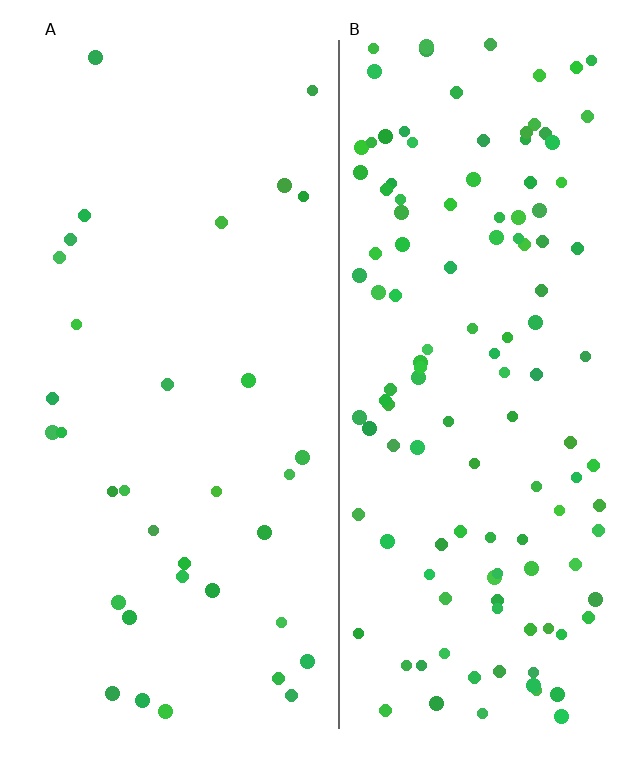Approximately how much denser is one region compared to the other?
Approximately 3.7× — region B over region A.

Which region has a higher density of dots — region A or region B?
B (the right).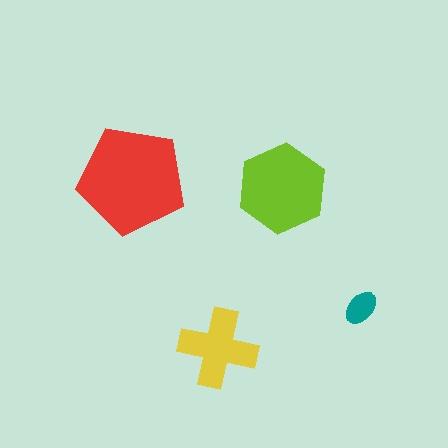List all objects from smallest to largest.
The teal ellipse, the yellow cross, the lime hexagon, the red pentagon.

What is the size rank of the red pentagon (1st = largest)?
1st.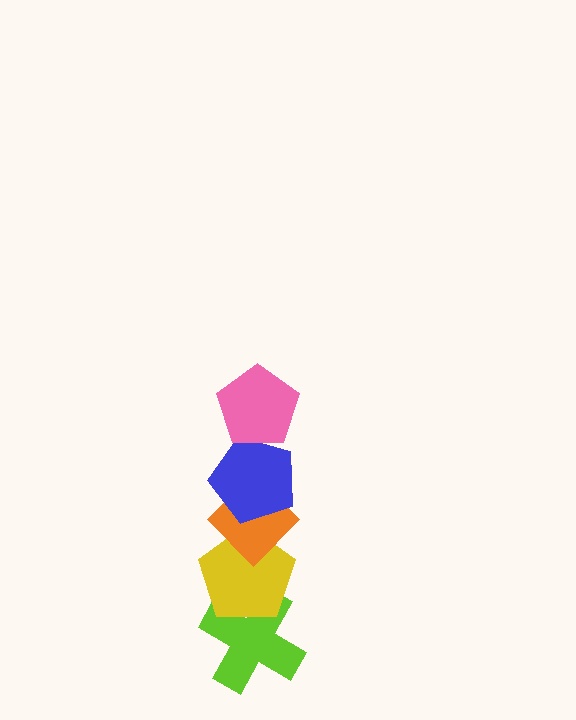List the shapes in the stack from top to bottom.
From top to bottom: the pink pentagon, the blue pentagon, the orange diamond, the yellow pentagon, the lime cross.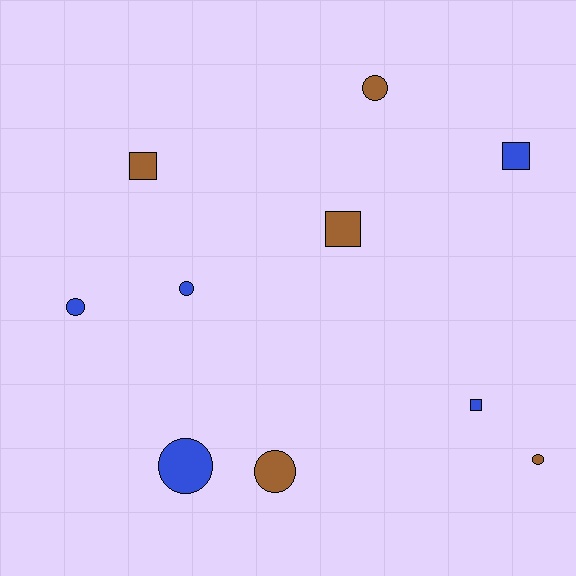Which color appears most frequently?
Blue, with 5 objects.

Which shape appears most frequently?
Circle, with 6 objects.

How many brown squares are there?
There are 2 brown squares.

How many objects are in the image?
There are 10 objects.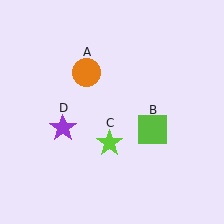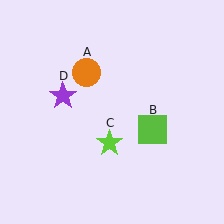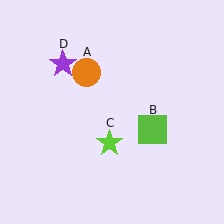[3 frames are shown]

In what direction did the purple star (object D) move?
The purple star (object D) moved up.